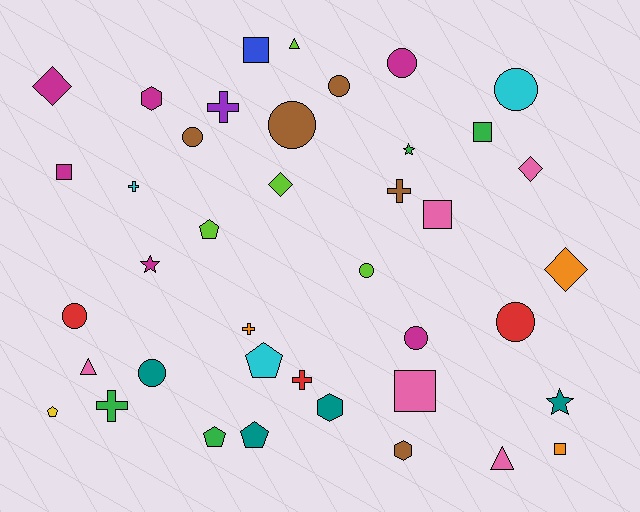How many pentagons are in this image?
There are 5 pentagons.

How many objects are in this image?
There are 40 objects.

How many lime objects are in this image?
There are 4 lime objects.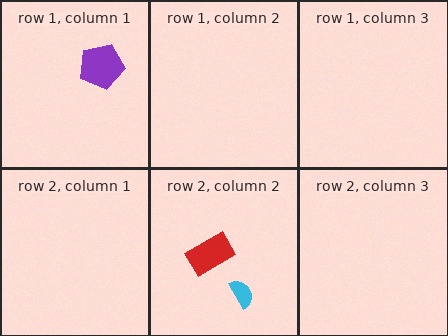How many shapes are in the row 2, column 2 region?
2.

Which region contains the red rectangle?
The row 2, column 2 region.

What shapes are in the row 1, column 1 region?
The purple pentagon.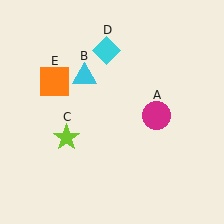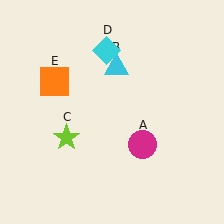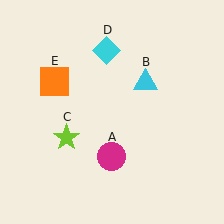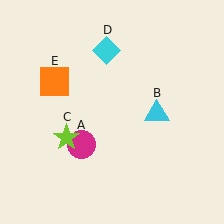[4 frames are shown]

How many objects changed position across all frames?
2 objects changed position: magenta circle (object A), cyan triangle (object B).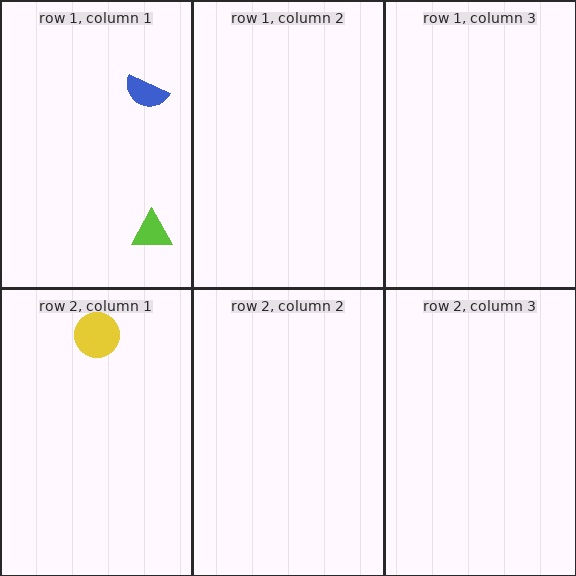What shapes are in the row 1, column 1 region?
The lime triangle, the blue semicircle.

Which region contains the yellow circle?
The row 2, column 1 region.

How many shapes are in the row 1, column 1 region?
2.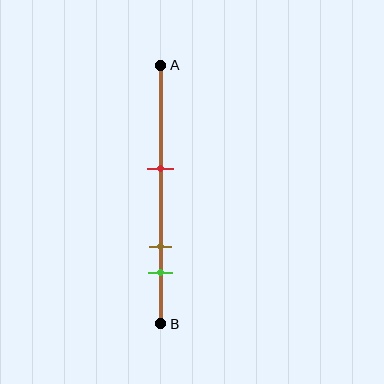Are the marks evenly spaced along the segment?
No, the marks are not evenly spaced.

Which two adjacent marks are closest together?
The brown and green marks are the closest adjacent pair.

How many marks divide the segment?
There are 3 marks dividing the segment.